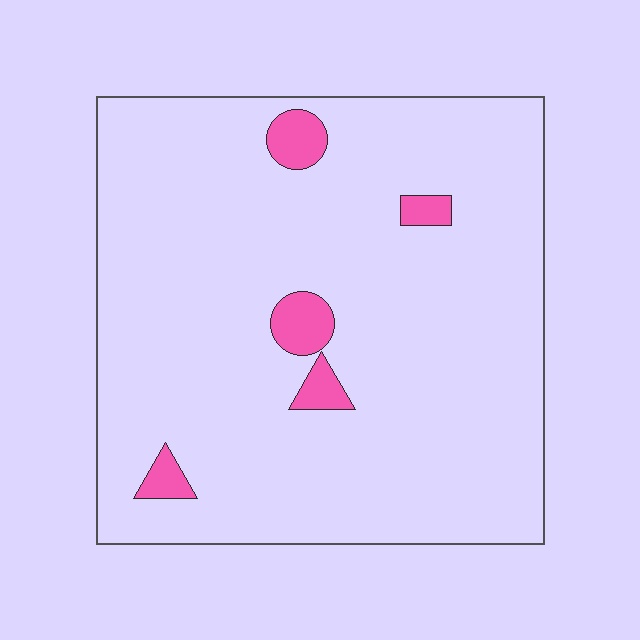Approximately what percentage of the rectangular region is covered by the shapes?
Approximately 5%.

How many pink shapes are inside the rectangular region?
5.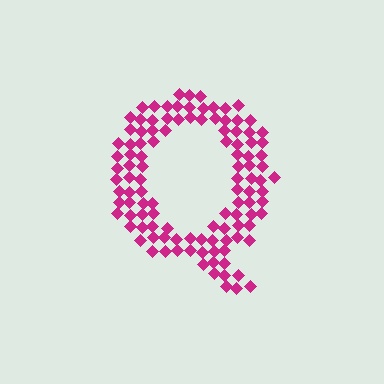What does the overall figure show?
The overall figure shows the letter Q.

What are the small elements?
The small elements are diamonds.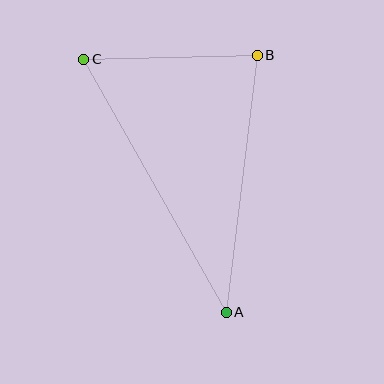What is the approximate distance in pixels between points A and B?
The distance between A and B is approximately 259 pixels.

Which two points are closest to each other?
Points B and C are closest to each other.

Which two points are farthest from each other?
Points A and C are farthest from each other.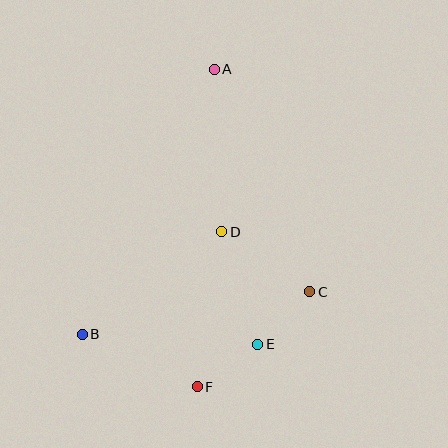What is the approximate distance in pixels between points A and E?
The distance between A and E is approximately 279 pixels.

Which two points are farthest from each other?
Points A and F are farthest from each other.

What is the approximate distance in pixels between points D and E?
The distance between D and E is approximately 118 pixels.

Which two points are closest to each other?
Points E and F are closest to each other.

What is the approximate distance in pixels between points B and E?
The distance between B and E is approximately 175 pixels.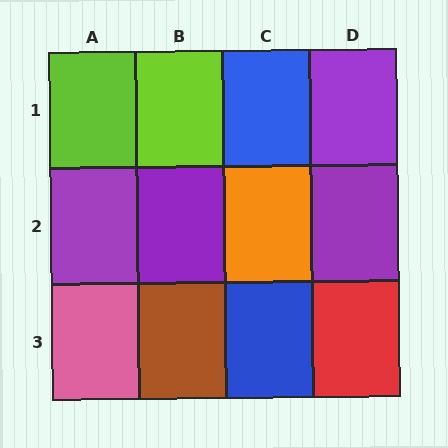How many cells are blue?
2 cells are blue.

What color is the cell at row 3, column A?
Pink.